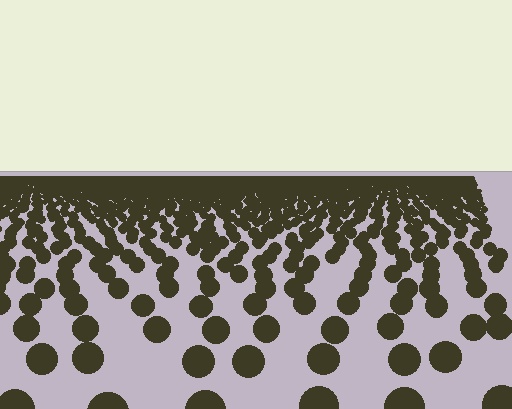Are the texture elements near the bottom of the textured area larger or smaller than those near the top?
Larger. Near the bottom, elements are closer to the viewer and appear at a bigger on-screen size.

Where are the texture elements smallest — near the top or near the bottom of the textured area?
Near the top.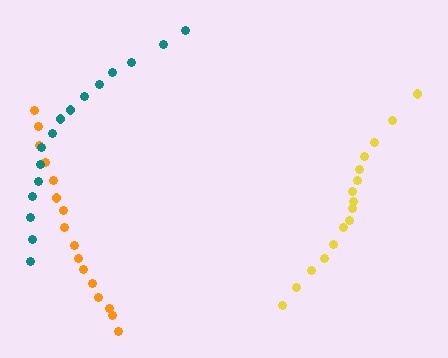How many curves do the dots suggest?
There are 3 distinct paths.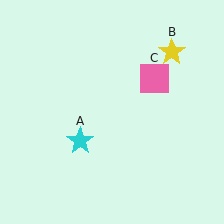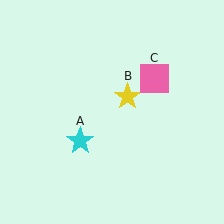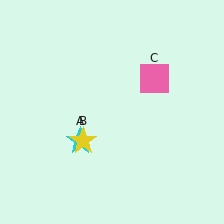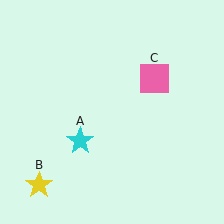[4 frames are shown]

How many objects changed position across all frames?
1 object changed position: yellow star (object B).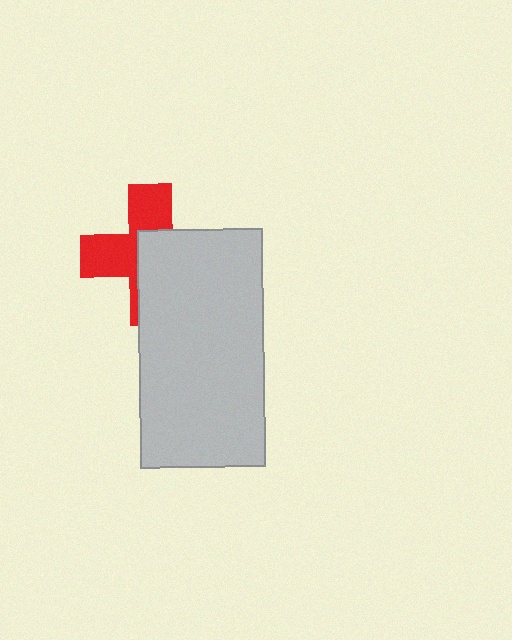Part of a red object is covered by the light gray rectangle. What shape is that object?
It is a cross.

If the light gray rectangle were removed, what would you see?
You would see the complete red cross.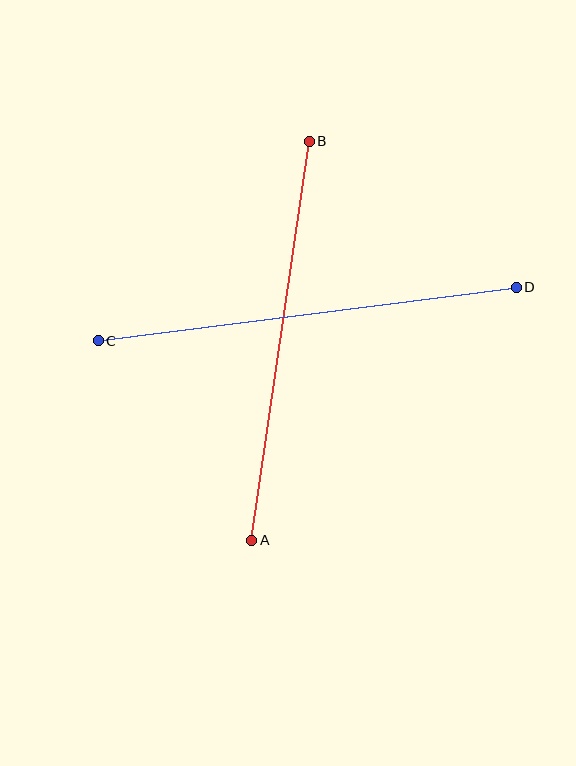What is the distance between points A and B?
The distance is approximately 403 pixels.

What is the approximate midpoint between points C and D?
The midpoint is at approximately (307, 314) pixels.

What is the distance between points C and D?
The distance is approximately 421 pixels.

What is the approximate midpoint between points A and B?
The midpoint is at approximately (280, 341) pixels.